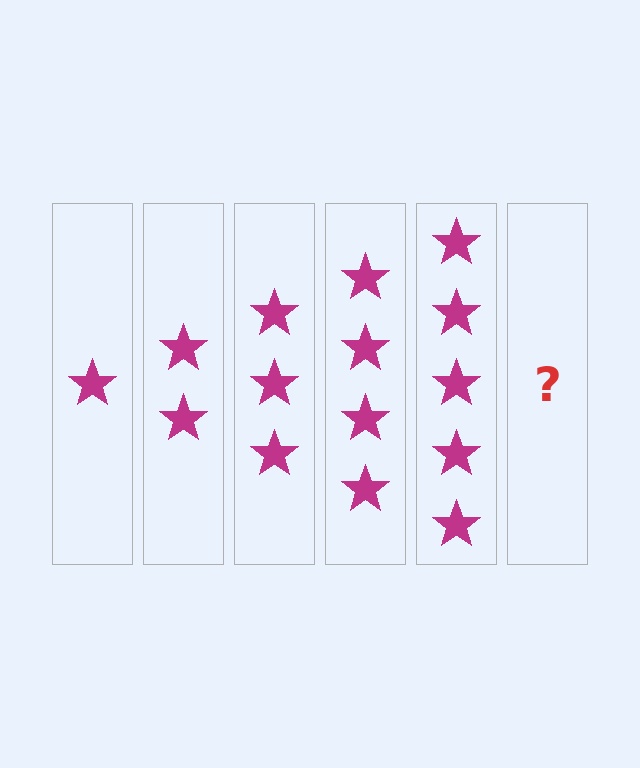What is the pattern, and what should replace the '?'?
The pattern is that each step adds one more star. The '?' should be 6 stars.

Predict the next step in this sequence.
The next step is 6 stars.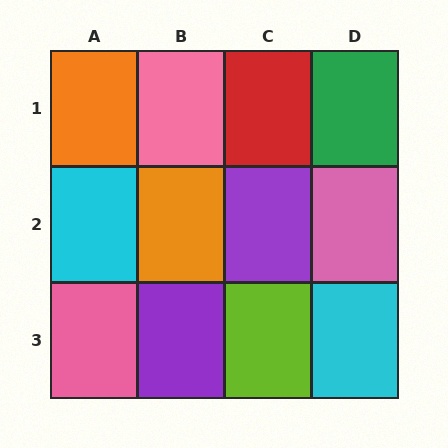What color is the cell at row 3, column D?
Cyan.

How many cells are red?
1 cell is red.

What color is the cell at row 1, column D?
Green.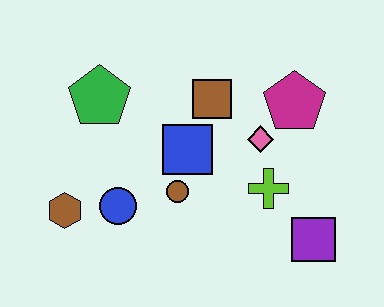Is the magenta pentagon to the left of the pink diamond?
No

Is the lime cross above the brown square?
No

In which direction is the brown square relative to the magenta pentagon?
The brown square is to the left of the magenta pentagon.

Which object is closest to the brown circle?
The blue square is closest to the brown circle.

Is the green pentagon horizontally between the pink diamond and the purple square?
No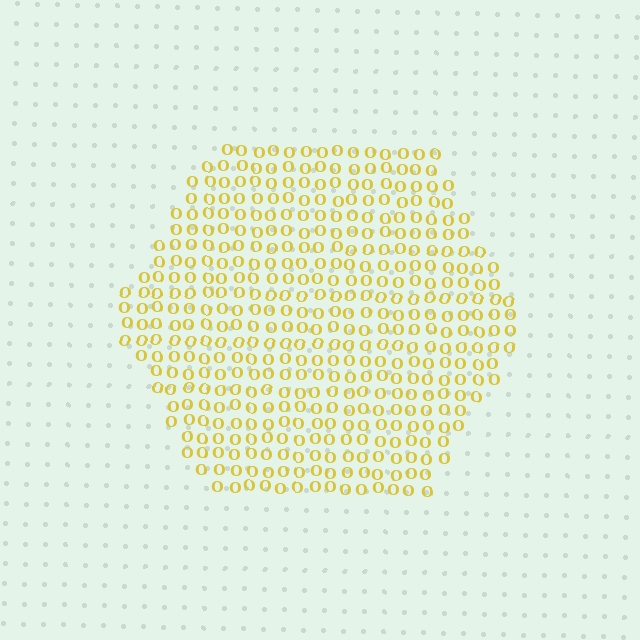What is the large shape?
The large shape is a hexagon.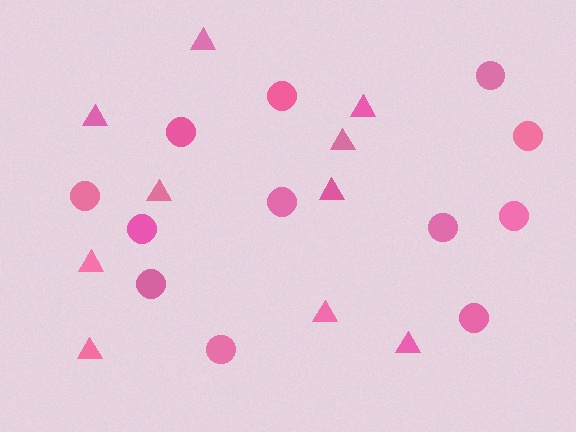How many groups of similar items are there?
There are 2 groups: one group of triangles (10) and one group of circles (12).